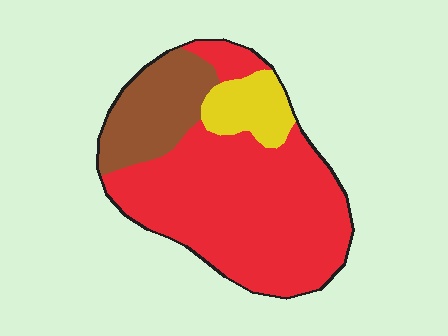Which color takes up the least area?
Yellow, at roughly 10%.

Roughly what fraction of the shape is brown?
Brown covers 20% of the shape.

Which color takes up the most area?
Red, at roughly 70%.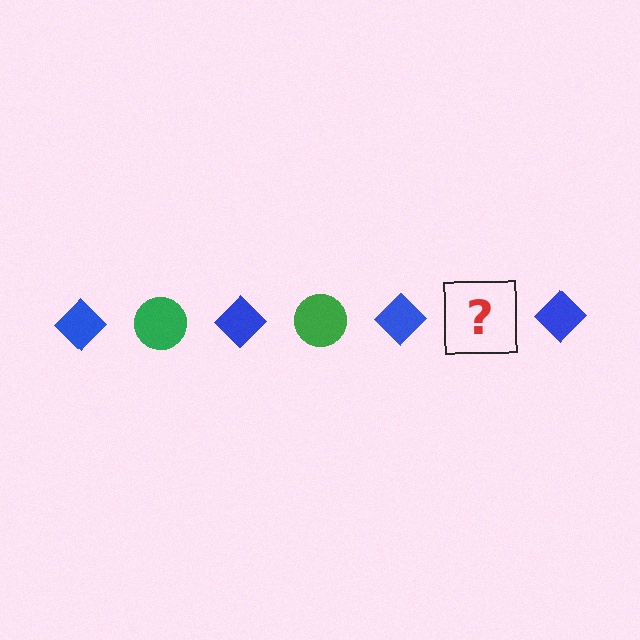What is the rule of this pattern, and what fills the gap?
The rule is that the pattern alternates between blue diamond and green circle. The gap should be filled with a green circle.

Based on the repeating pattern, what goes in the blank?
The blank should be a green circle.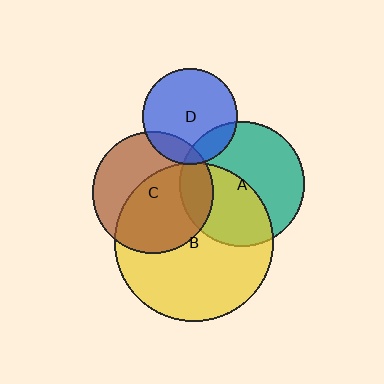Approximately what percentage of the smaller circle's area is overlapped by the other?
Approximately 45%.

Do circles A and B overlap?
Yes.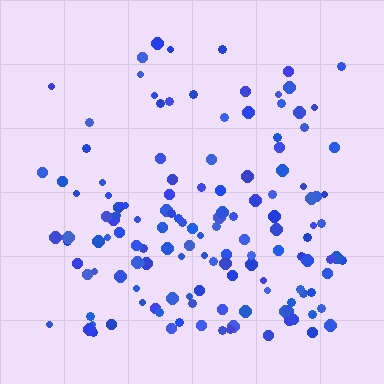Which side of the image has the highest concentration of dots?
The bottom.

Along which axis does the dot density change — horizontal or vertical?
Vertical.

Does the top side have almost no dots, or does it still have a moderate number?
Still a moderate number, just noticeably fewer than the bottom.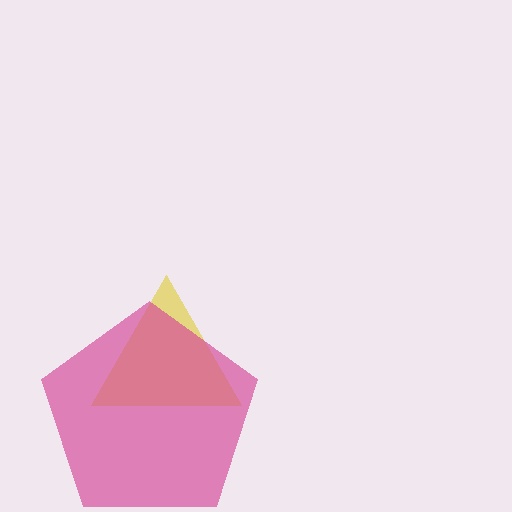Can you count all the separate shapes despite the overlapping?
Yes, there are 2 separate shapes.